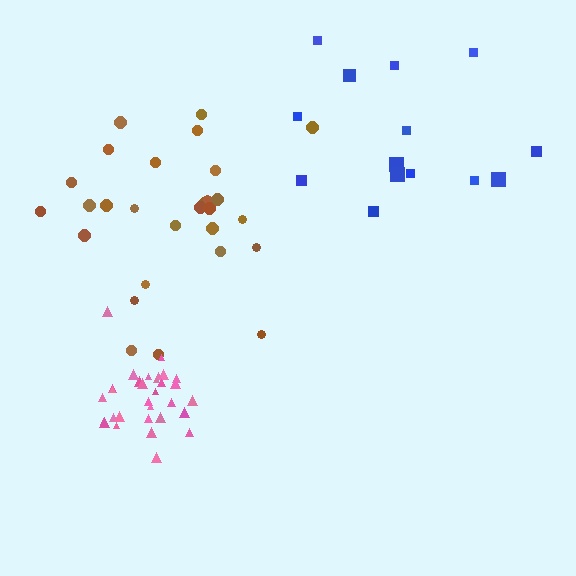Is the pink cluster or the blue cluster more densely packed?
Pink.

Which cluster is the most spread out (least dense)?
Blue.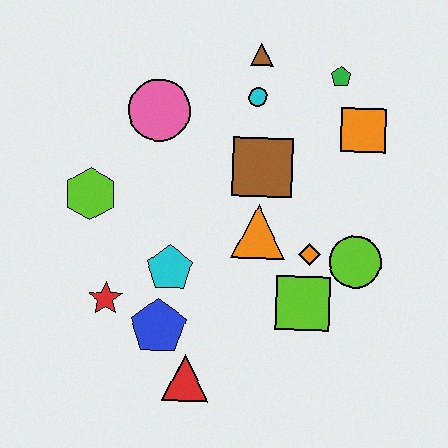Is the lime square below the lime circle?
Yes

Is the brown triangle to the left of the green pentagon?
Yes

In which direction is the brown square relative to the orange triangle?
The brown square is above the orange triangle.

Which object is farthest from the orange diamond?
The lime hexagon is farthest from the orange diamond.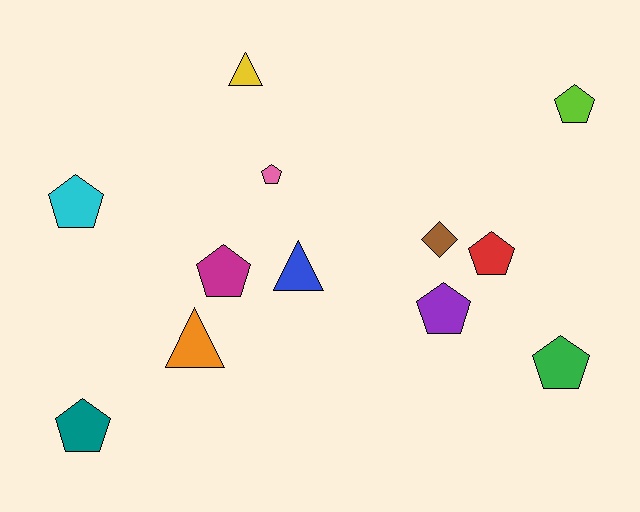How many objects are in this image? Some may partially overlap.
There are 12 objects.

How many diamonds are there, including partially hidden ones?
There is 1 diamond.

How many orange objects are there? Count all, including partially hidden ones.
There is 1 orange object.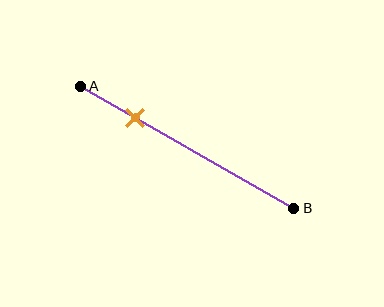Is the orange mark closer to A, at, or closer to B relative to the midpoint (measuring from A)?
The orange mark is closer to point A than the midpoint of segment AB.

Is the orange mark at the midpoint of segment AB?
No, the mark is at about 25% from A, not at the 50% midpoint.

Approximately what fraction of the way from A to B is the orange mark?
The orange mark is approximately 25% of the way from A to B.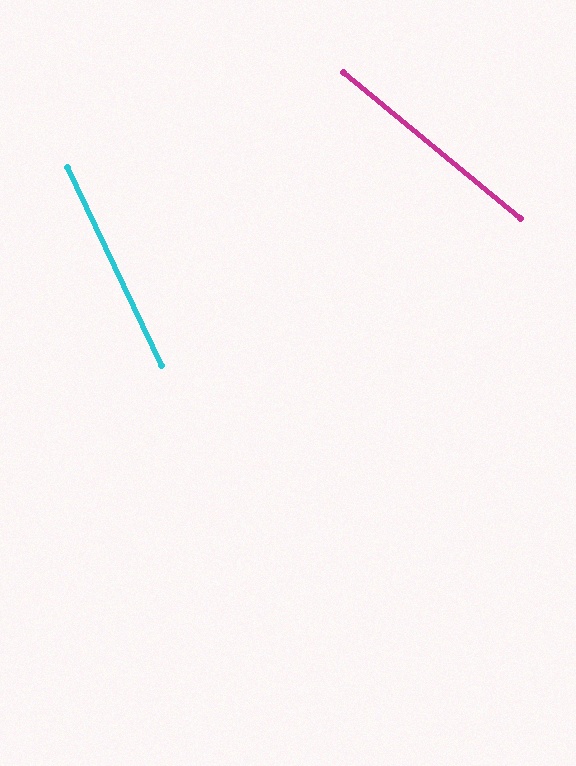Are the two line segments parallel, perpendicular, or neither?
Neither parallel nor perpendicular — they differ by about 25°.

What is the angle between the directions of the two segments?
Approximately 25 degrees.